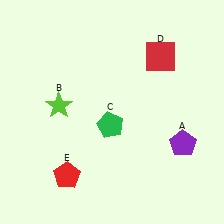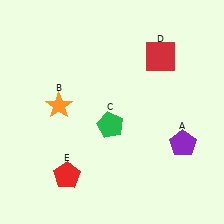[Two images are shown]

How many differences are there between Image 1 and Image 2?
There is 1 difference between the two images.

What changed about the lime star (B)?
In Image 1, B is lime. In Image 2, it changed to orange.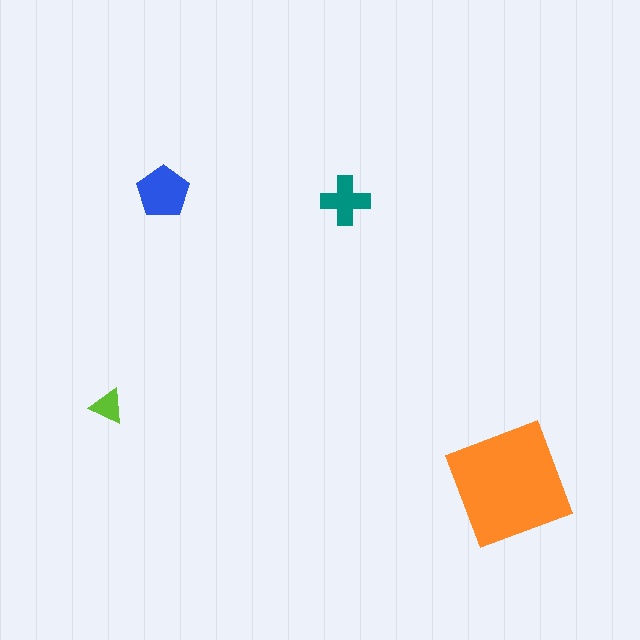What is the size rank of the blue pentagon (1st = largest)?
2nd.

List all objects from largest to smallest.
The orange square, the blue pentagon, the teal cross, the lime triangle.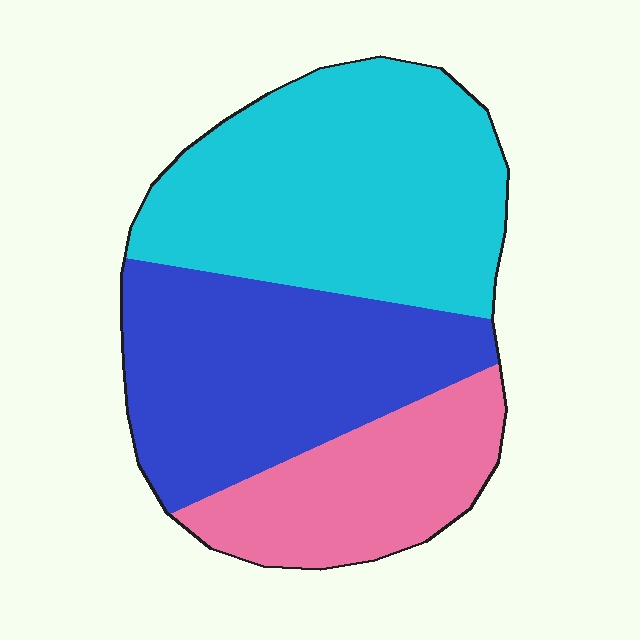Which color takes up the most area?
Cyan, at roughly 45%.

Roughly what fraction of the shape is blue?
Blue takes up about one third (1/3) of the shape.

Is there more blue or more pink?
Blue.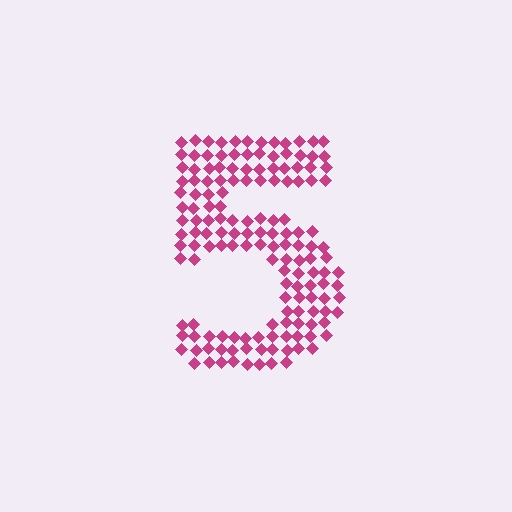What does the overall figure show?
The overall figure shows the digit 5.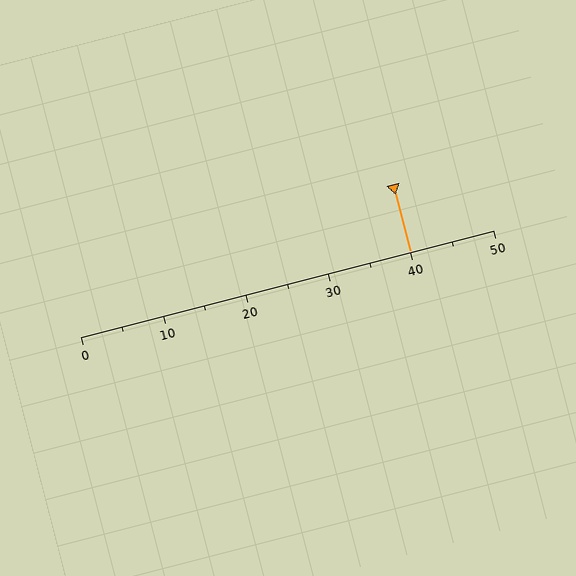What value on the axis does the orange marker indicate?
The marker indicates approximately 40.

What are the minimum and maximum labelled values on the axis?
The axis runs from 0 to 50.